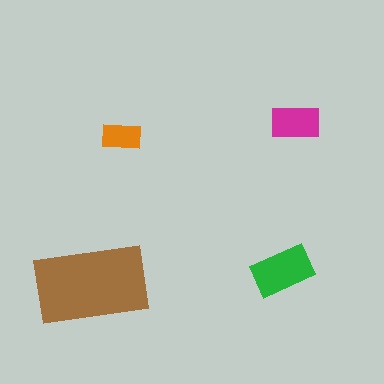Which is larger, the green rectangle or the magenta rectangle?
The green one.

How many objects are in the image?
There are 4 objects in the image.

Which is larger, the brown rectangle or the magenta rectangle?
The brown one.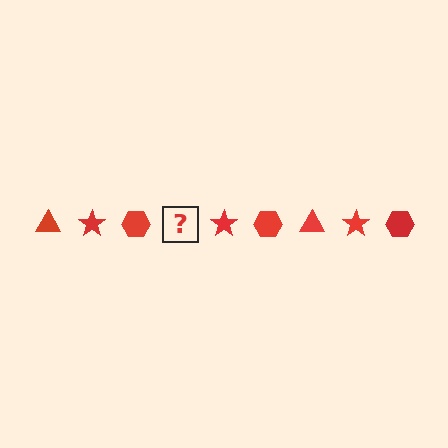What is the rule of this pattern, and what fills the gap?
The rule is that the pattern cycles through triangle, star, hexagon shapes in red. The gap should be filled with a red triangle.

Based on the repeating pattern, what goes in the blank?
The blank should be a red triangle.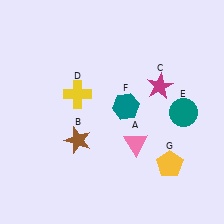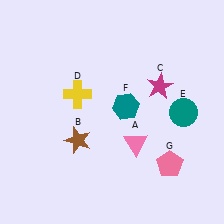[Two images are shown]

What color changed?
The pentagon (G) changed from yellow in Image 1 to pink in Image 2.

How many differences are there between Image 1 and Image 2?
There is 1 difference between the two images.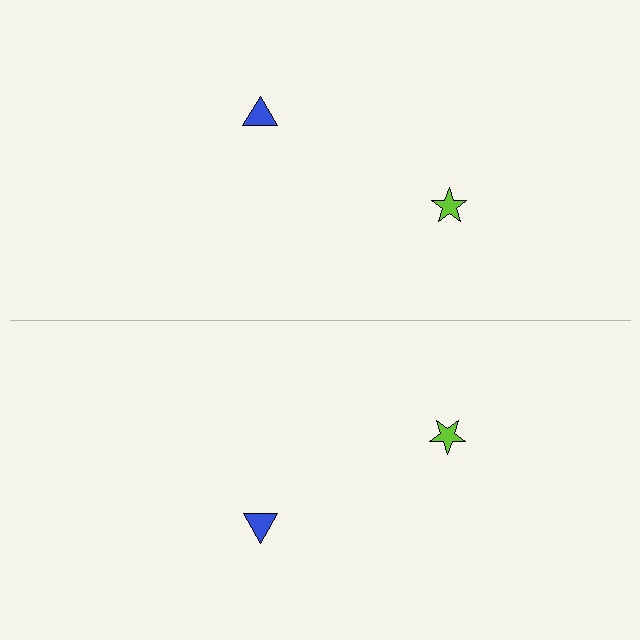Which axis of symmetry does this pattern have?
The pattern has a horizontal axis of symmetry running through the center of the image.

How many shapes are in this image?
There are 4 shapes in this image.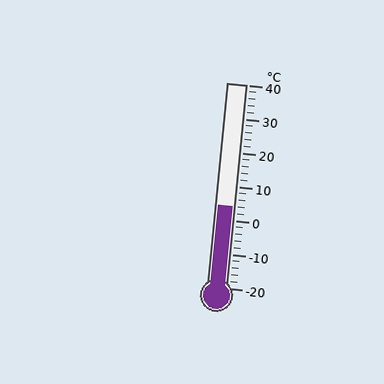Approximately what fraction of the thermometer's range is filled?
The thermometer is filled to approximately 40% of its range.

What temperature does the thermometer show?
The thermometer shows approximately 4°C.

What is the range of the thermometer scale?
The thermometer scale ranges from -20°C to 40°C.